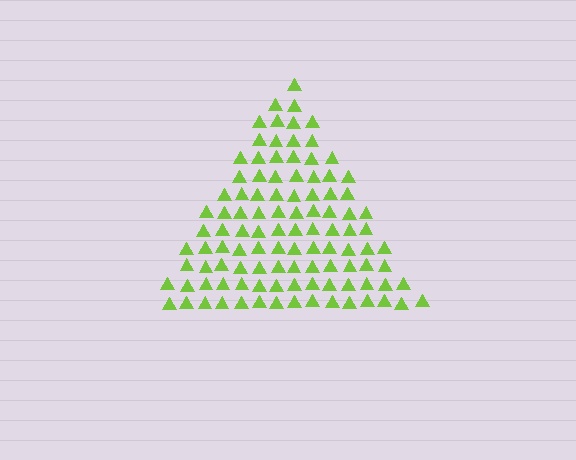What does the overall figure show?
The overall figure shows a triangle.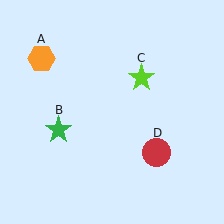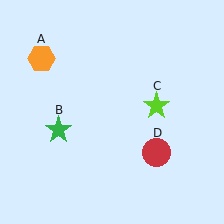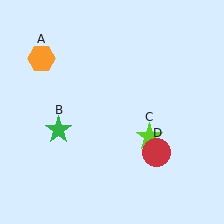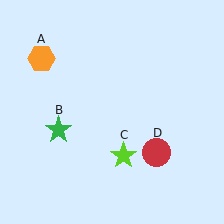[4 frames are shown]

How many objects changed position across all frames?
1 object changed position: lime star (object C).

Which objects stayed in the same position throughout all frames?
Orange hexagon (object A) and green star (object B) and red circle (object D) remained stationary.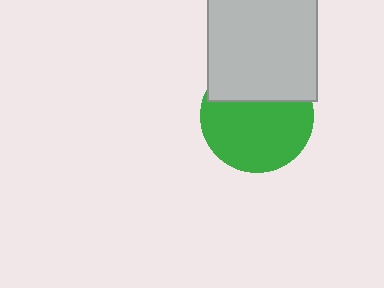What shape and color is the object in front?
The object in front is a light gray square.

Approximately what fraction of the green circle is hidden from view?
Roughly 34% of the green circle is hidden behind the light gray square.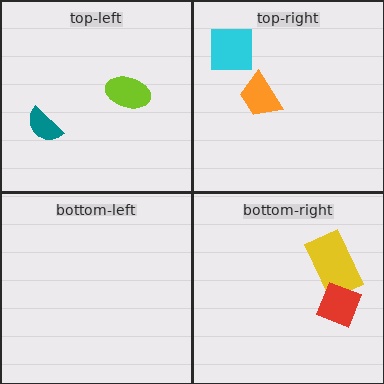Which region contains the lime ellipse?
The top-left region.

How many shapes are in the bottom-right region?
2.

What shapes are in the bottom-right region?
The yellow rectangle, the red diamond.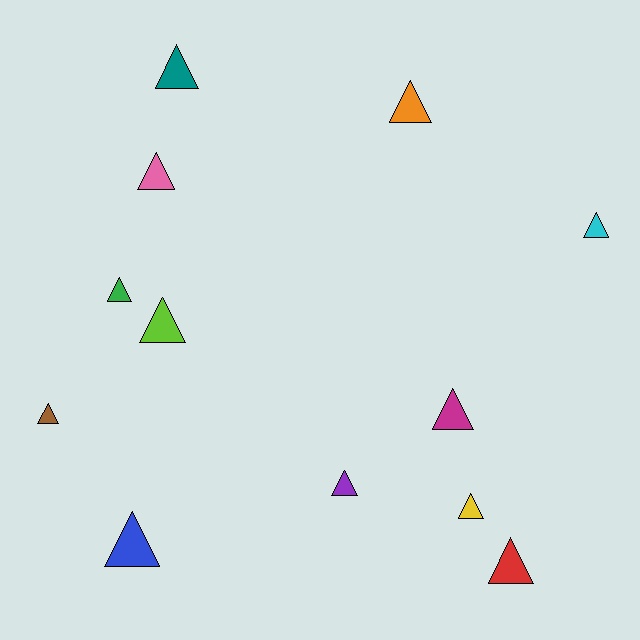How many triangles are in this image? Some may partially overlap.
There are 12 triangles.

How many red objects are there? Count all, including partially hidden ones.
There is 1 red object.